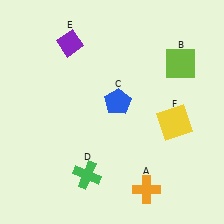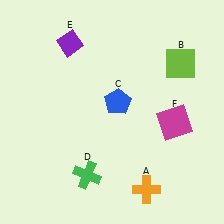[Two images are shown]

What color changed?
The square (F) changed from yellow in Image 1 to magenta in Image 2.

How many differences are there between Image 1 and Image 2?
There is 1 difference between the two images.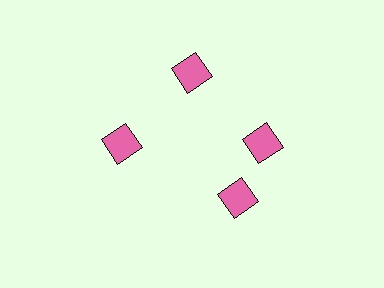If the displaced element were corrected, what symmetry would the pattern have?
It would have 4-fold rotational symmetry — the pattern would map onto itself every 90 degrees.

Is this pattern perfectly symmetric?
No. The 4 pink diamonds are arranged in a ring, but one element near the 6 o'clock position is rotated out of alignment along the ring, breaking the 4-fold rotational symmetry.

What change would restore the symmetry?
The symmetry would be restored by rotating it back into even spacing with its neighbors so that all 4 diamonds sit at equal angles and equal distance from the center.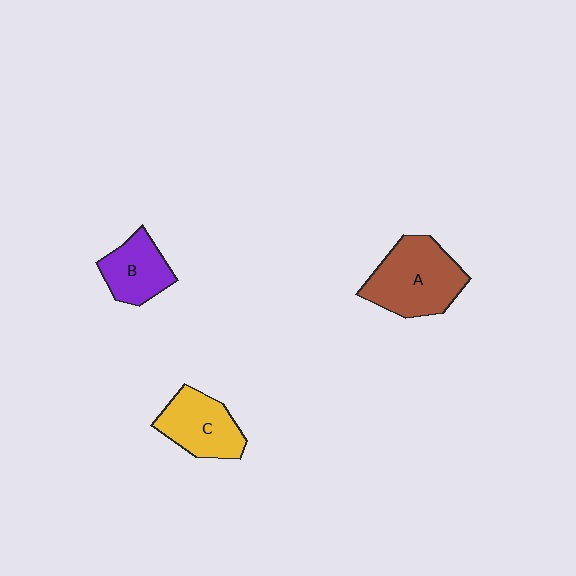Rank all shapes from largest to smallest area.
From largest to smallest: A (brown), C (yellow), B (purple).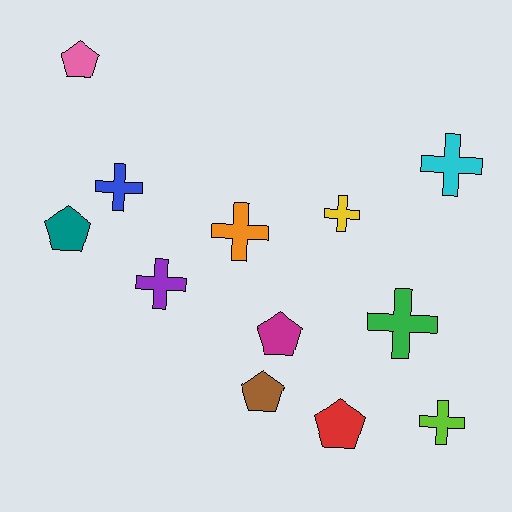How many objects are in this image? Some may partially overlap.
There are 12 objects.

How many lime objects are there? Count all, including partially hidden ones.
There is 1 lime object.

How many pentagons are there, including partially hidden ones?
There are 5 pentagons.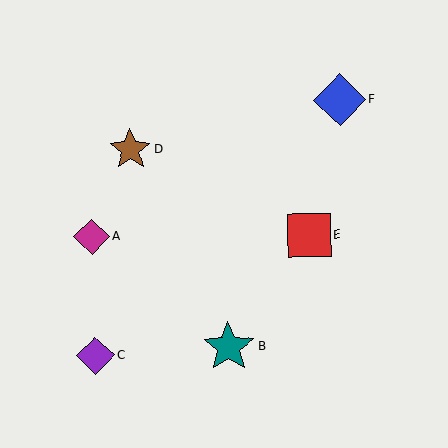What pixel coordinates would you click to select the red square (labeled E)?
Click at (309, 235) to select the red square E.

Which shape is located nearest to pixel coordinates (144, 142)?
The brown star (labeled D) at (130, 150) is nearest to that location.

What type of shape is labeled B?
Shape B is a teal star.